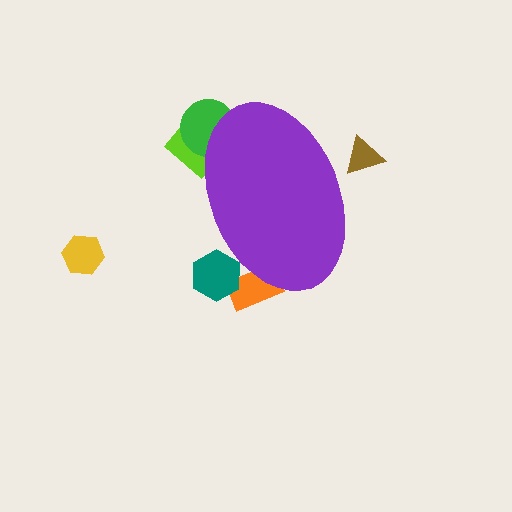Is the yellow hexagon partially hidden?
No, the yellow hexagon is fully visible.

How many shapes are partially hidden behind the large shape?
5 shapes are partially hidden.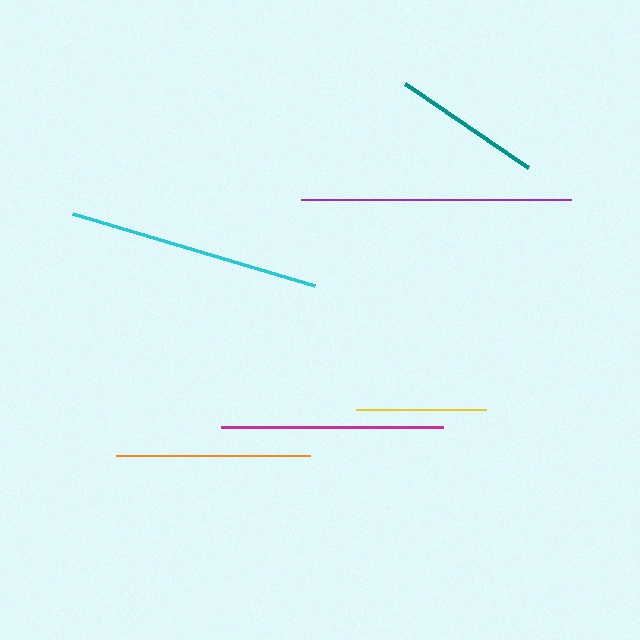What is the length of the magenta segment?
The magenta segment is approximately 222 pixels long.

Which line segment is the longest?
The purple line is the longest at approximately 270 pixels.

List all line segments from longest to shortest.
From longest to shortest: purple, cyan, magenta, orange, teal, yellow.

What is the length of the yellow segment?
The yellow segment is approximately 130 pixels long.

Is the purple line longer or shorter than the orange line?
The purple line is longer than the orange line.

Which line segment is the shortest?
The yellow line is the shortest at approximately 130 pixels.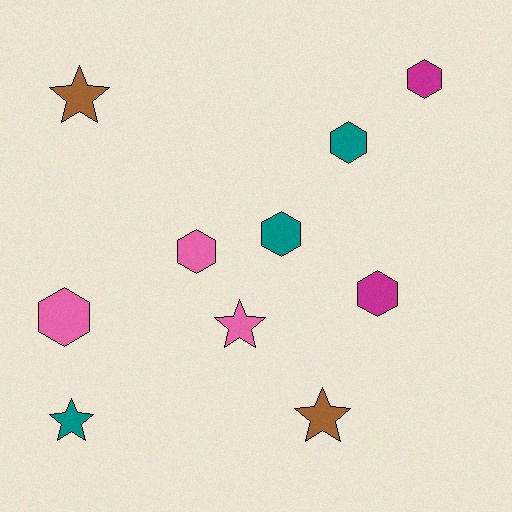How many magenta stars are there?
There are no magenta stars.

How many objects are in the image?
There are 10 objects.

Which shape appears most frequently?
Hexagon, with 6 objects.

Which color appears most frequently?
Teal, with 3 objects.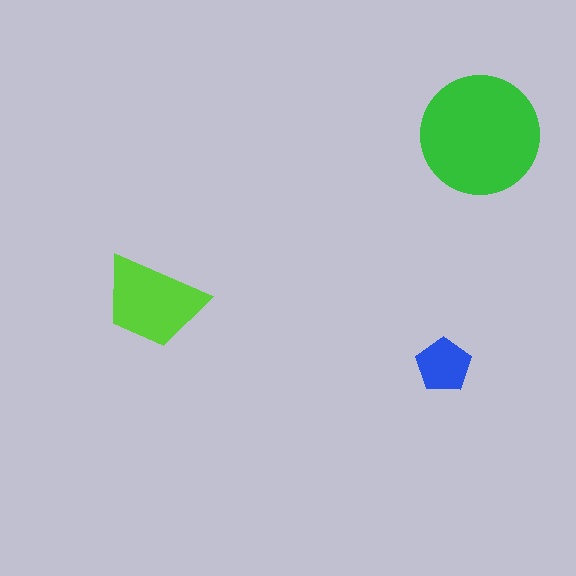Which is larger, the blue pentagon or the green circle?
The green circle.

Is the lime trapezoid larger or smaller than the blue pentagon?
Larger.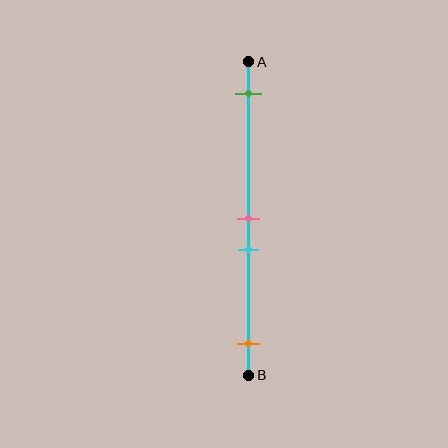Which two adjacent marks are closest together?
The pink and cyan marks are the closest adjacent pair.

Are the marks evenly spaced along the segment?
No, the marks are not evenly spaced.